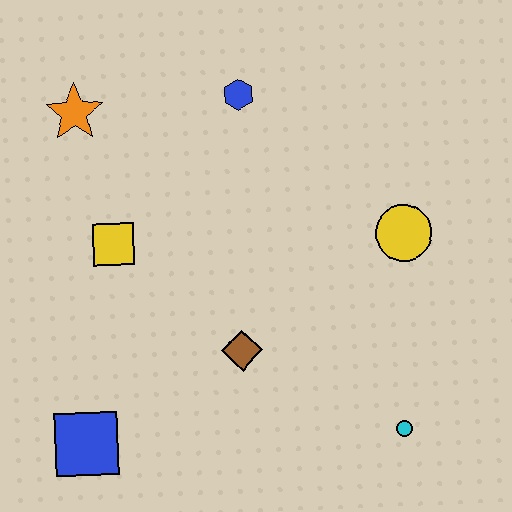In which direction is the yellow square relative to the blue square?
The yellow square is above the blue square.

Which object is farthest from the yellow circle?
The blue square is farthest from the yellow circle.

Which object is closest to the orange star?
The yellow square is closest to the orange star.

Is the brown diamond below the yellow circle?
Yes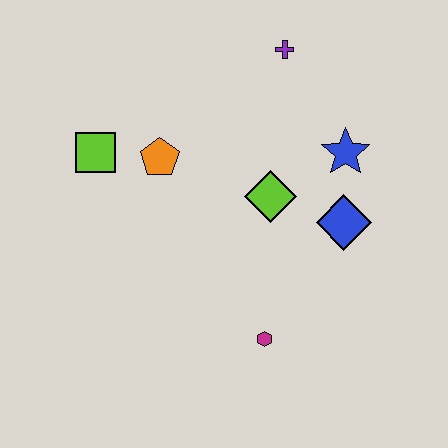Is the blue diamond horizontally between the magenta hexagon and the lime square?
No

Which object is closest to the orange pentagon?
The lime square is closest to the orange pentagon.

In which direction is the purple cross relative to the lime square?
The purple cross is to the right of the lime square.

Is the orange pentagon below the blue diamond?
No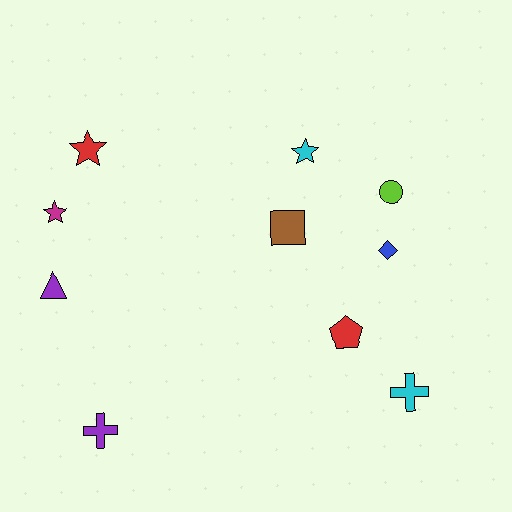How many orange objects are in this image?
There are no orange objects.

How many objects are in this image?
There are 10 objects.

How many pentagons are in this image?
There is 1 pentagon.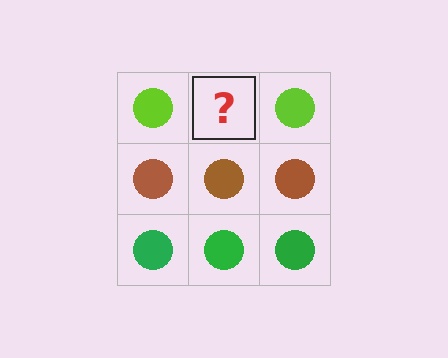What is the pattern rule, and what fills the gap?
The rule is that each row has a consistent color. The gap should be filled with a lime circle.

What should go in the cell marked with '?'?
The missing cell should contain a lime circle.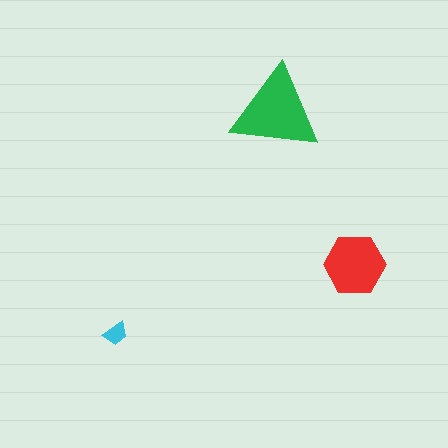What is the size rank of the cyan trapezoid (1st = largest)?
3rd.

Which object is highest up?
The green triangle is topmost.